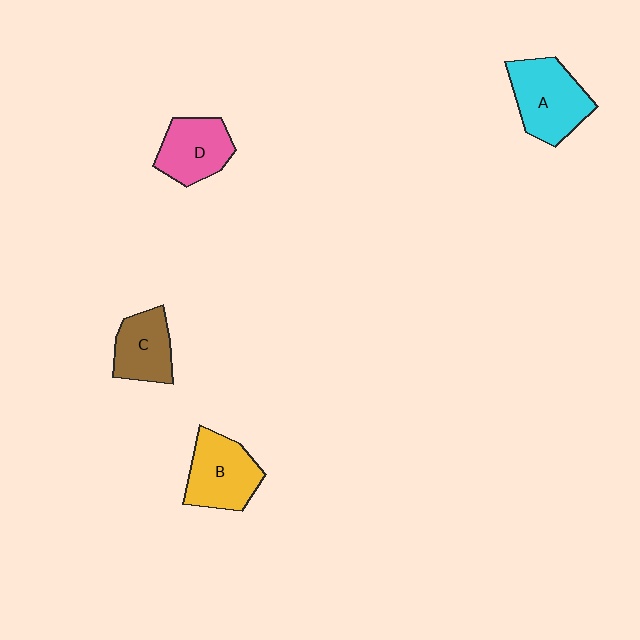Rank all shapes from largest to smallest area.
From largest to smallest: A (cyan), B (yellow), D (pink), C (brown).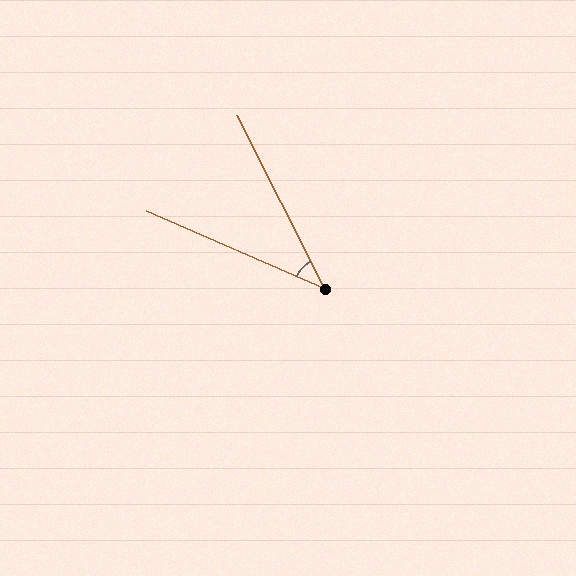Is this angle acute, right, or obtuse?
It is acute.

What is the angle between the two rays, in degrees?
Approximately 40 degrees.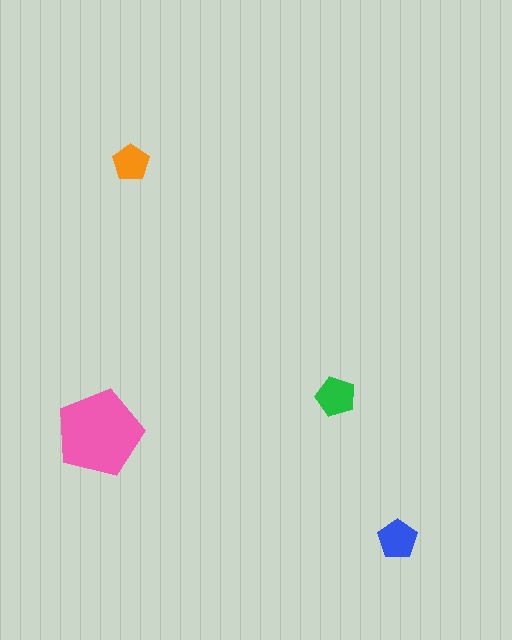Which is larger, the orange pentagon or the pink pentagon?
The pink one.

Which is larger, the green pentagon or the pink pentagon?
The pink one.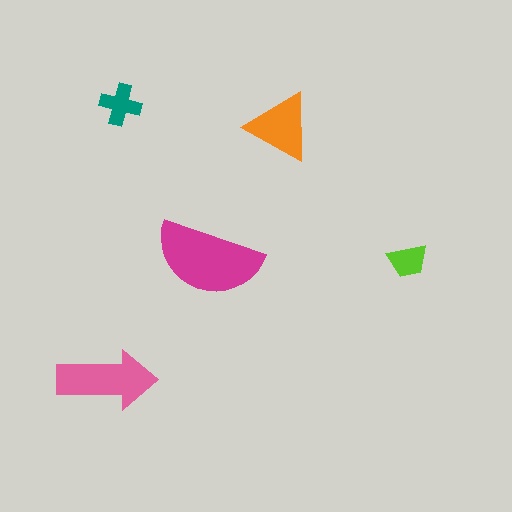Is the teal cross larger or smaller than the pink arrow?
Smaller.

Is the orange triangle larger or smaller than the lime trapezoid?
Larger.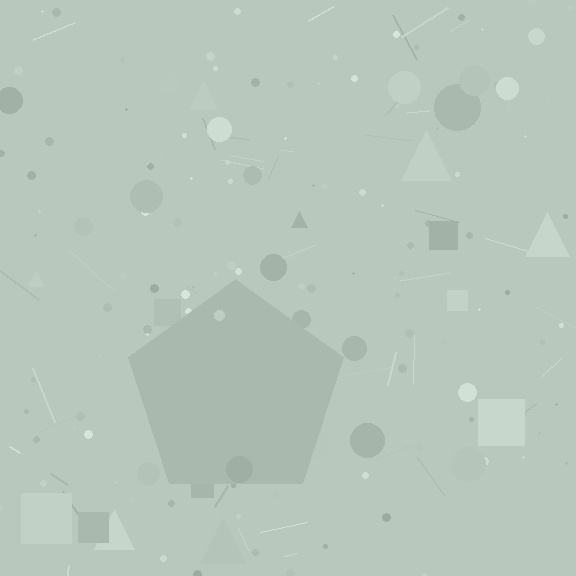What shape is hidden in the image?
A pentagon is hidden in the image.